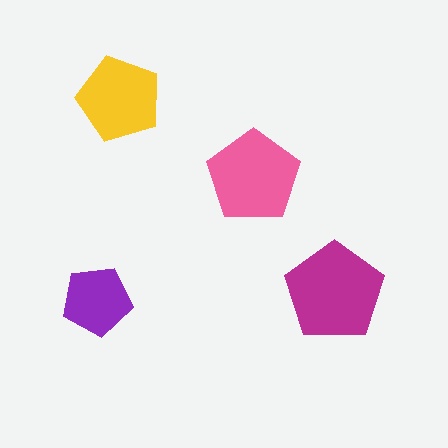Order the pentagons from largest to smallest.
the magenta one, the pink one, the yellow one, the purple one.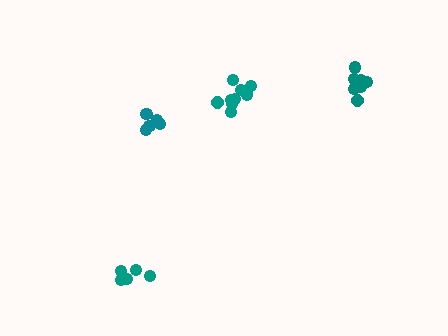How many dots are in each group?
Group 1: 8 dots, Group 2: 9 dots, Group 3: 5 dots, Group 4: 5 dots (27 total).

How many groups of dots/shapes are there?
There are 4 groups.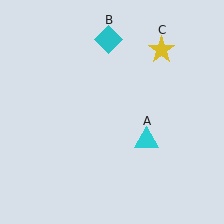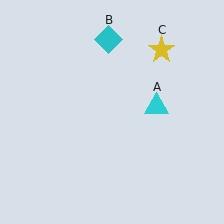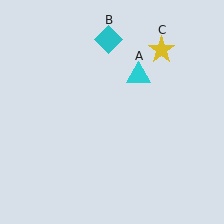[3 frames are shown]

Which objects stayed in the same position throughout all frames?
Cyan diamond (object B) and yellow star (object C) remained stationary.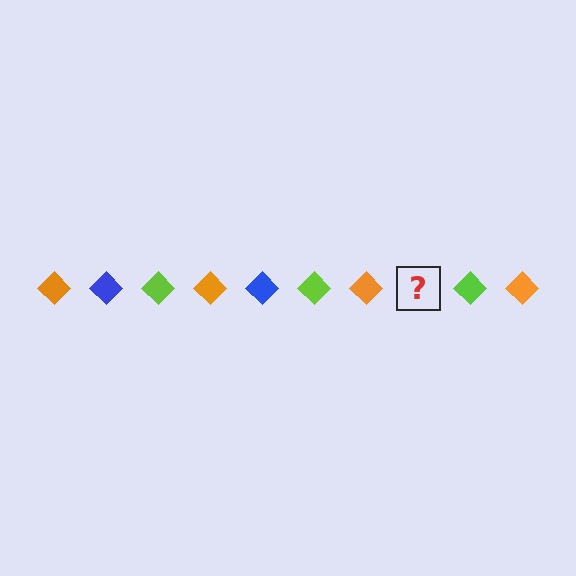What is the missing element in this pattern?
The missing element is a blue diamond.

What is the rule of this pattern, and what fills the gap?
The rule is that the pattern cycles through orange, blue, lime diamonds. The gap should be filled with a blue diamond.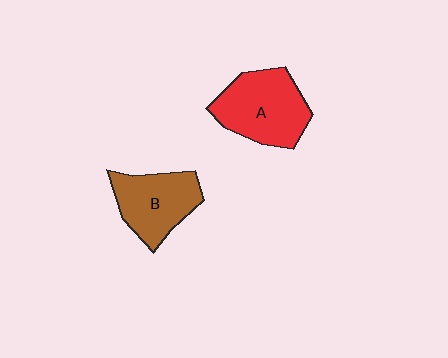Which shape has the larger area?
Shape A (red).